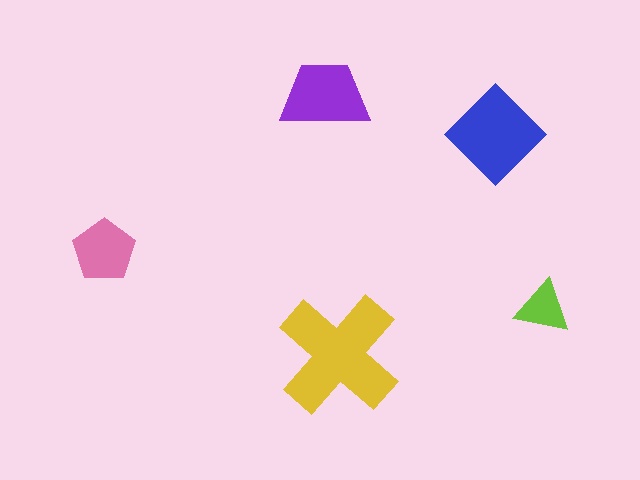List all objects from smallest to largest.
The lime triangle, the pink pentagon, the purple trapezoid, the blue diamond, the yellow cross.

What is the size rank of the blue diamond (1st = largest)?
2nd.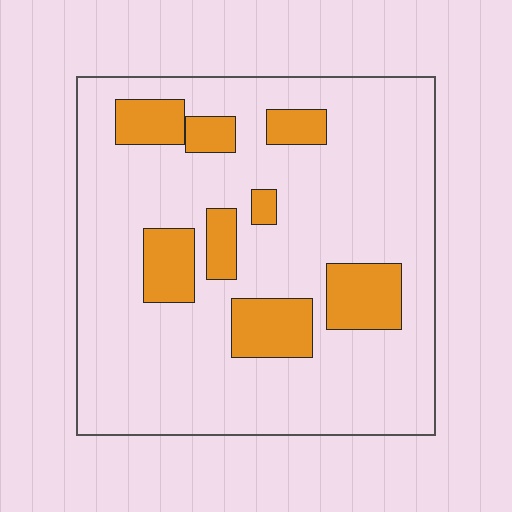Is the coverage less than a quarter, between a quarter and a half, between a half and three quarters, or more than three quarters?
Less than a quarter.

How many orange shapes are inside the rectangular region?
8.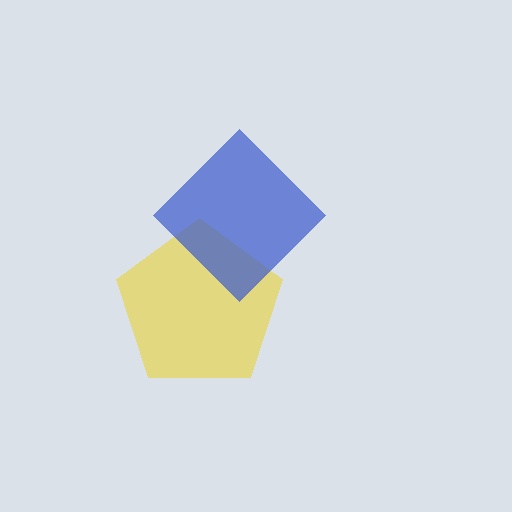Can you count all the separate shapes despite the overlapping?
Yes, there are 2 separate shapes.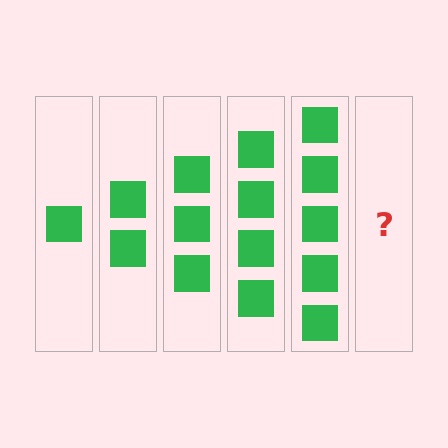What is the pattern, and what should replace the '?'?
The pattern is that each step adds one more square. The '?' should be 6 squares.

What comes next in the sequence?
The next element should be 6 squares.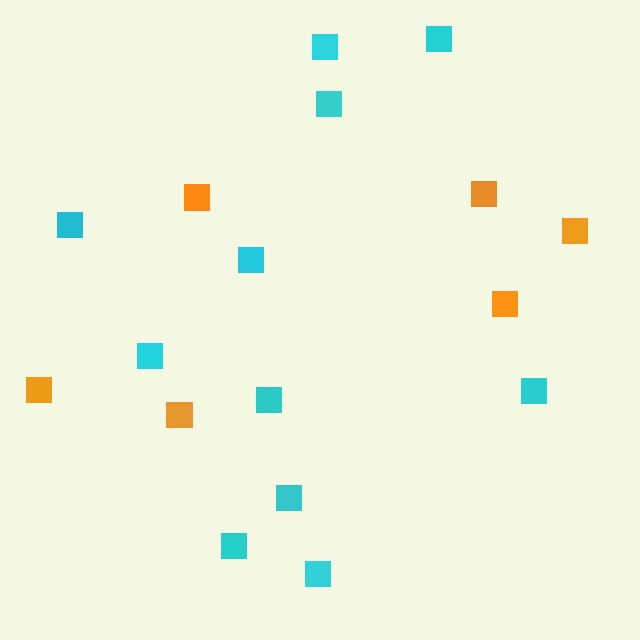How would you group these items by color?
There are 2 groups: one group of cyan squares (11) and one group of orange squares (6).